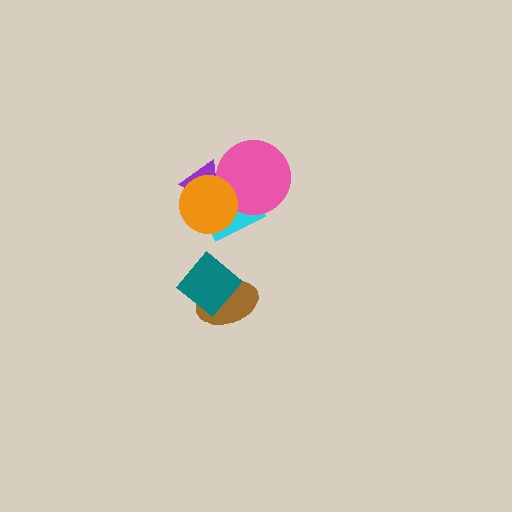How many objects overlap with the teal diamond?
1 object overlaps with the teal diamond.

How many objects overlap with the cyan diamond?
3 objects overlap with the cyan diamond.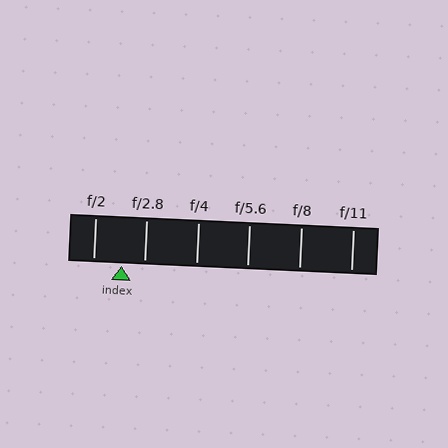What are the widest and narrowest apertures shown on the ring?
The widest aperture shown is f/2 and the narrowest is f/11.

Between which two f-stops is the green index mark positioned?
The index mark is between f/2 and f/2.8.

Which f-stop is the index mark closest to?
The index mark is closest to f/2.8.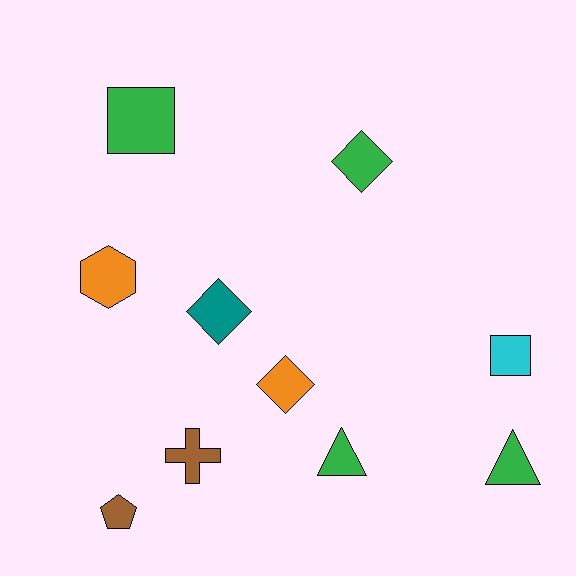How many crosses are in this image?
There is 1 cross.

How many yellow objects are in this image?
There are no yellow objects.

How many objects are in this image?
There are 10 objects.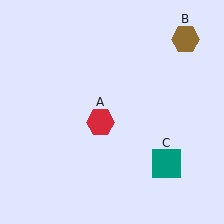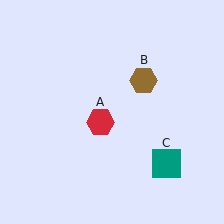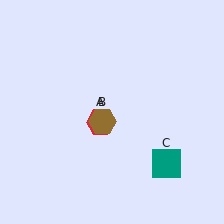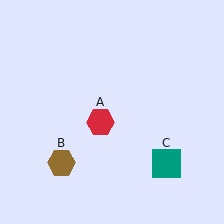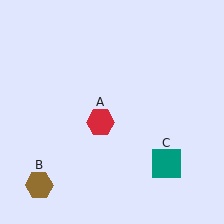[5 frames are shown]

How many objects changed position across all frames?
1 object changed position: brown hexagon (object B).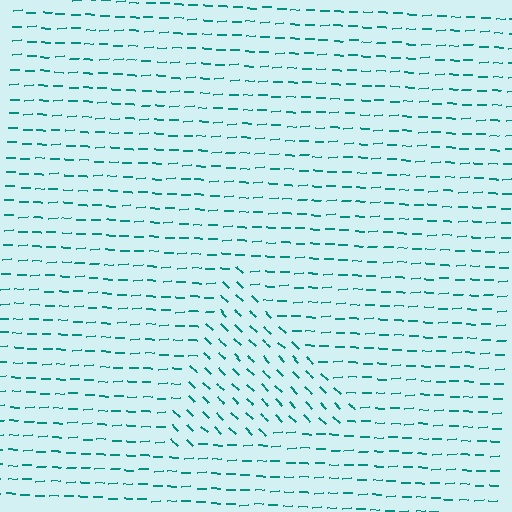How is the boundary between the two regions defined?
The boundary is defined purely by a change in line orientation (approximately 45 degrees difference). All lines are the same color and thickness.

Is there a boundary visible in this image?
Yes, there is a texture boundary formed by a change in line orientation.